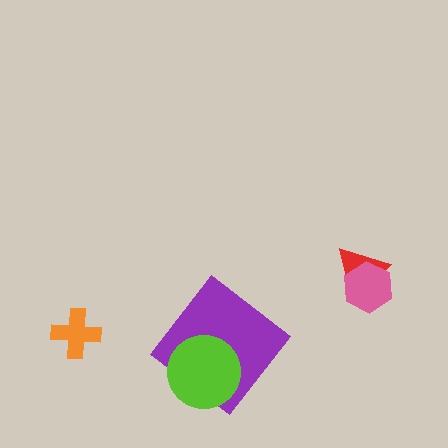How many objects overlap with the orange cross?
0 objects overlap with the orange cross.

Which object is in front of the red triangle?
The pink hexagon is in front of the red triangle.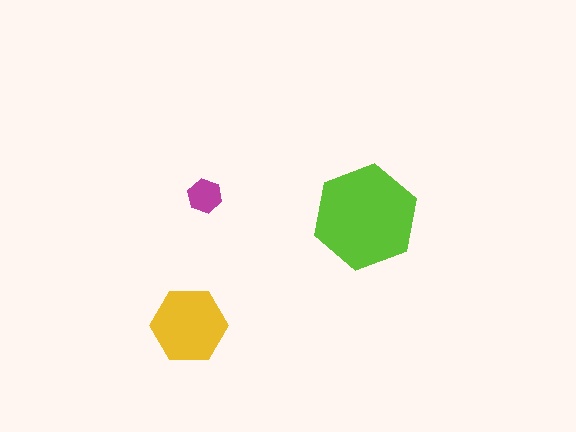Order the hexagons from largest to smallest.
the lime one, the yellow one, the magenta one.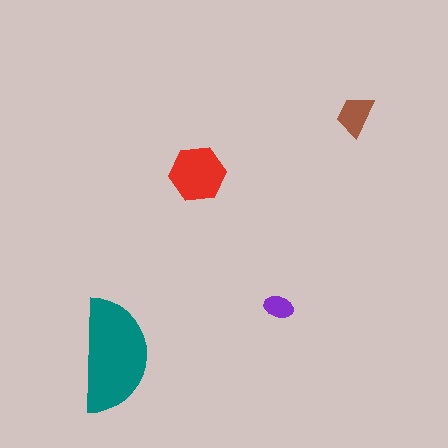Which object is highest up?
The brown trapezoid is topmost.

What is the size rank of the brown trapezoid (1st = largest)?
3rd.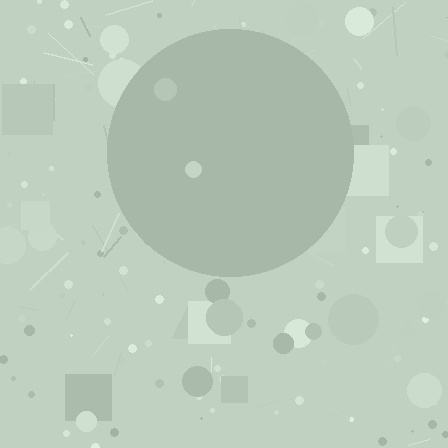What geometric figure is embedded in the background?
A circle is embedded in the background.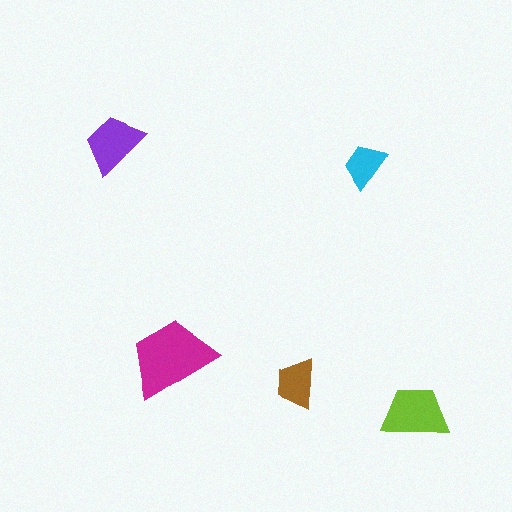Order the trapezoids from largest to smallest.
the magenta one, the lime one, the purple one, the brown one, the cyan one.